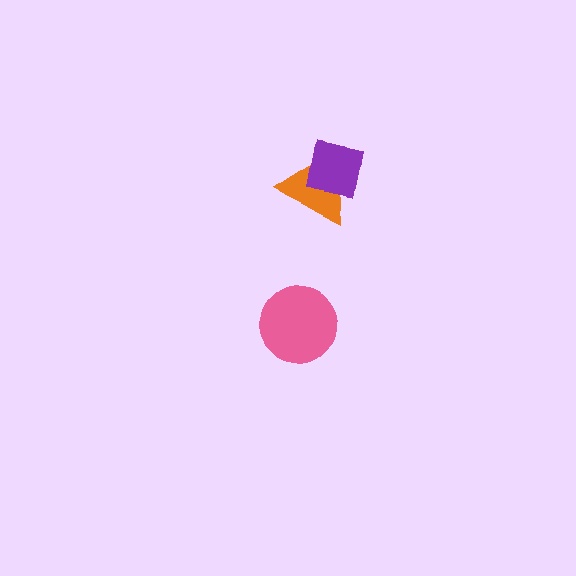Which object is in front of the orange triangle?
The purple square is in front of the orange triangle.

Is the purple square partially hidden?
No, no other shape covers it.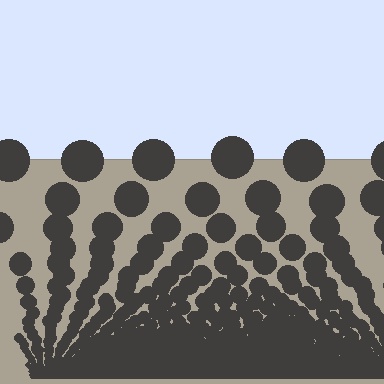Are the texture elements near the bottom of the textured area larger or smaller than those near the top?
Smaller. The gradient is inverted — elements near the bottom are smaller and denser.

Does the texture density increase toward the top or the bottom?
Density increases toward the bottom.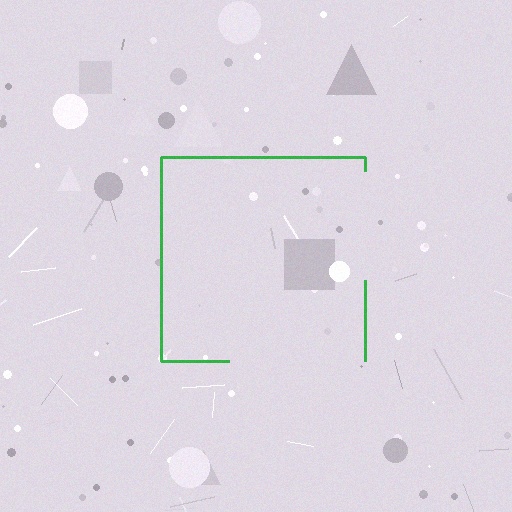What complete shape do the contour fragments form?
The contour fragments form a square.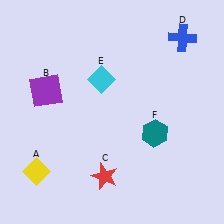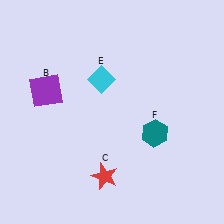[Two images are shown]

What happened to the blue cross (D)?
The blue cross (D) was removed in Image 2. It was in the top-right area of Image 1.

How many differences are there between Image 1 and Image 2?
There are 2 differences between the two images.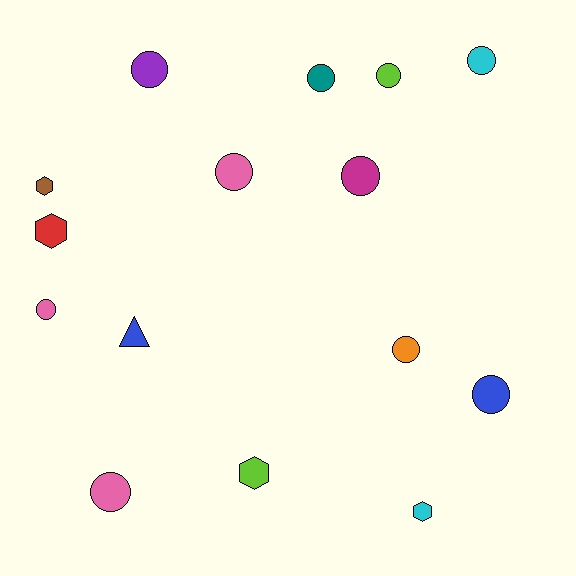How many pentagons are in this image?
There are no pentagons.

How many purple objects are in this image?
There is 1 purple object.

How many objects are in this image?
There are 15 objects.